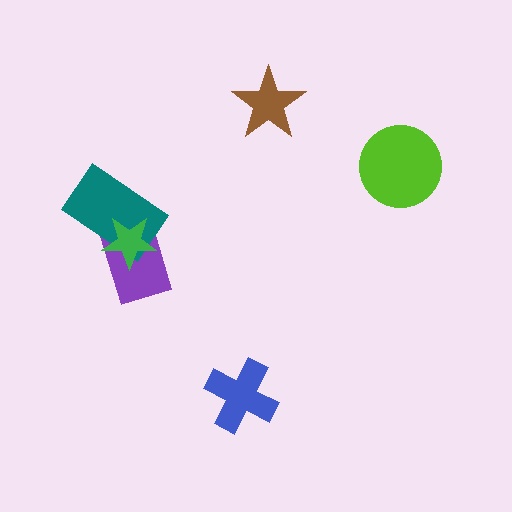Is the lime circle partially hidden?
No, no other shape covers it.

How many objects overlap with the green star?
2 objects overlap with the green star.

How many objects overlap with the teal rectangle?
2 objects overlap with the teal rectangle.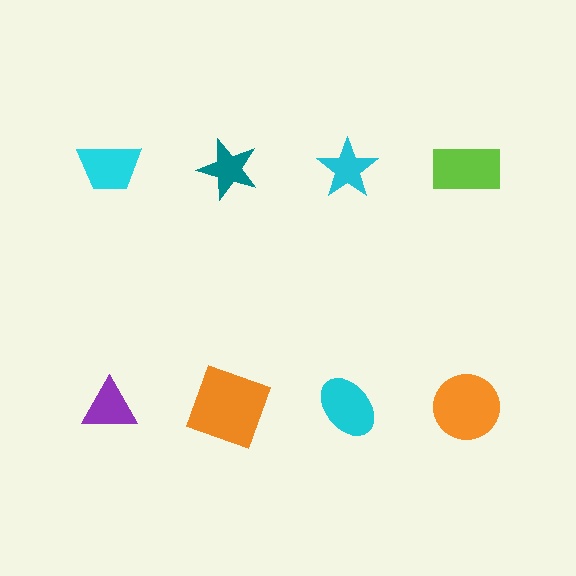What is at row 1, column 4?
A lime rectangle.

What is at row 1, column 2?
A teal star.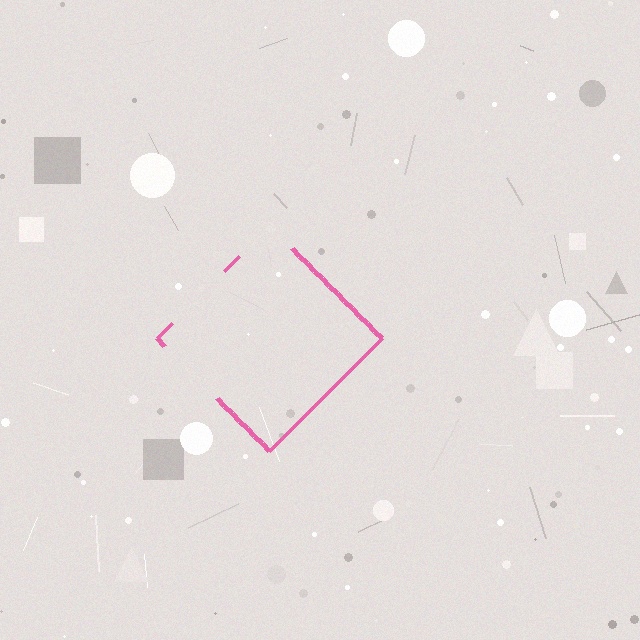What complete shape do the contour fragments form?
The contour fragments form a diamond.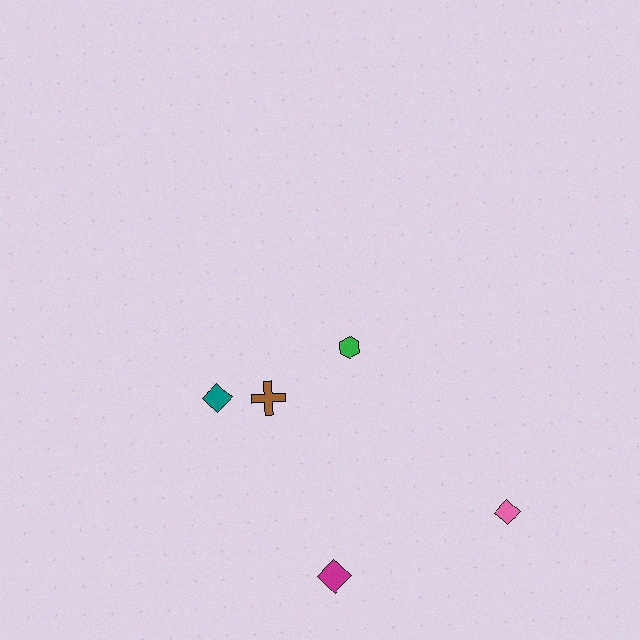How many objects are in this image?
There are 5 objects.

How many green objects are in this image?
There is 1 green object.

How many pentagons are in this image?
There are no pentagons.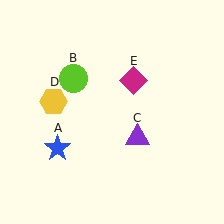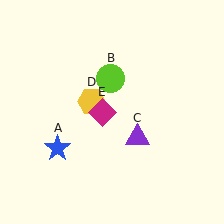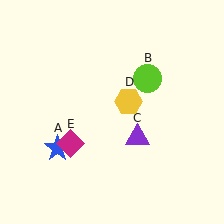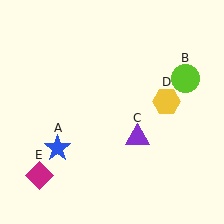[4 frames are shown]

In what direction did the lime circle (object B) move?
The lime circle (object B) moved right.